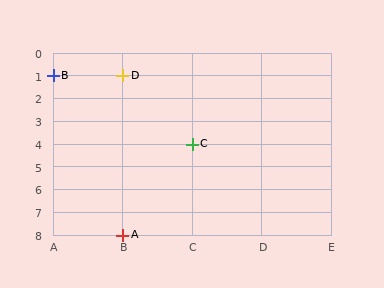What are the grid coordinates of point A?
Point A is at grid coordinates (B, 8).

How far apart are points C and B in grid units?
Points C and B are 2 columns and 3 rows apart (about 3.6 grid units diagonally).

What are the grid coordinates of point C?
Point C is at grid coordinates (C, 4).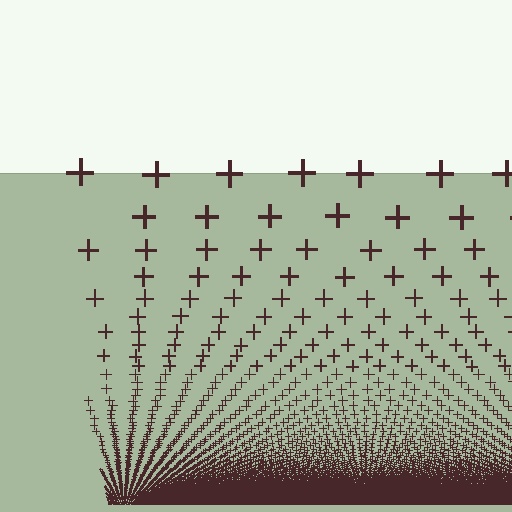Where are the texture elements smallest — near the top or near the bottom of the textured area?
Near the bottom.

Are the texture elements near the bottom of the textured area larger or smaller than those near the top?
Smaller. The gradient is inverted — elements near the bottom are smaller and denser.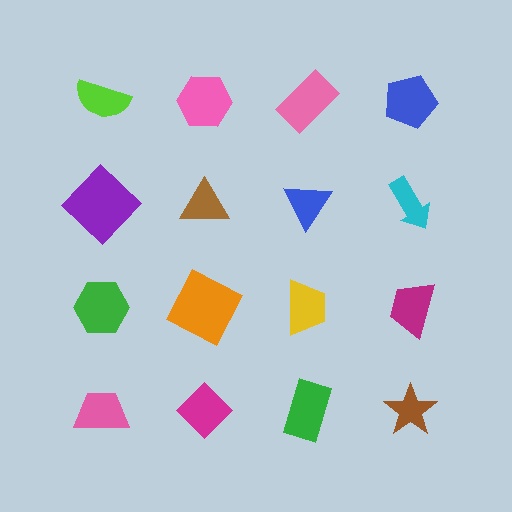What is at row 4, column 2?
A magenta diamond.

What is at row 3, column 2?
An orange square.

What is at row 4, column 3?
A green rectangle.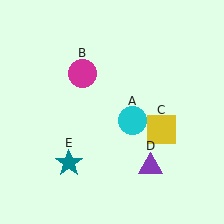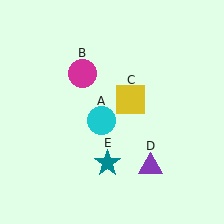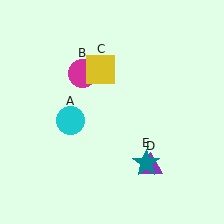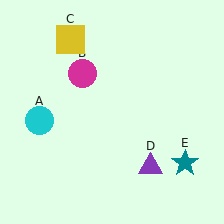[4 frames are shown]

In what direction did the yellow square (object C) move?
The yellow square (object C) moved up and to the left.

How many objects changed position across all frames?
3 objects changed position: cyan circle (object A), yellow square (object C), teal star (object E).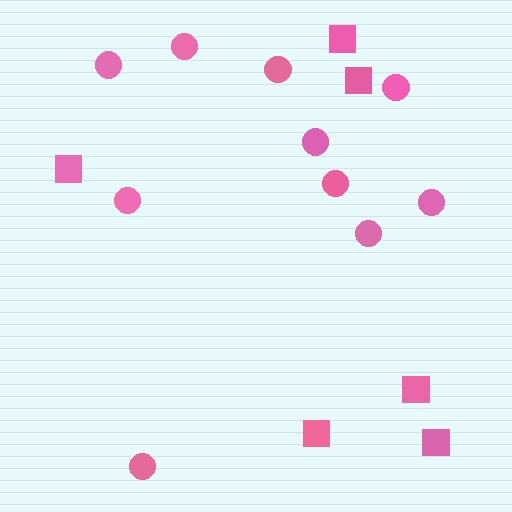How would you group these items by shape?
There are 2 groups: one group of squares (6) and one group of circles (10).